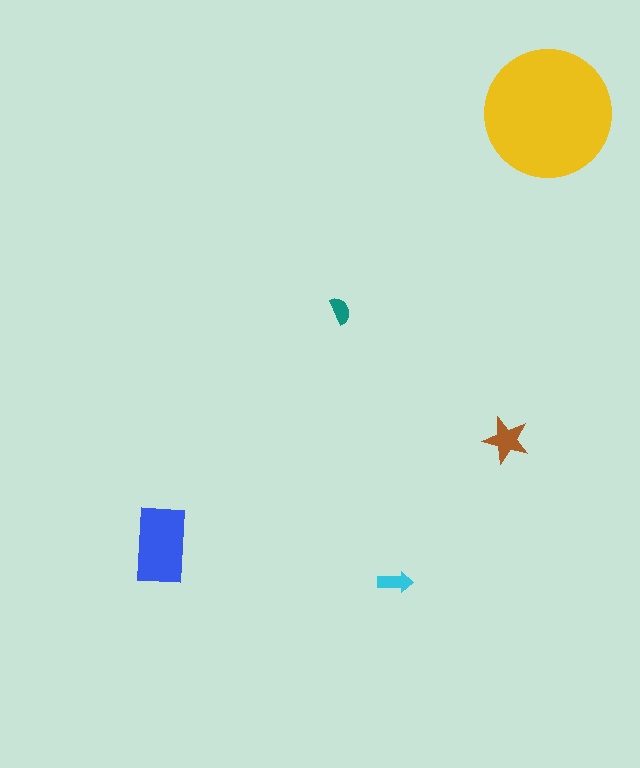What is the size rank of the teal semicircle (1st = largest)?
5th.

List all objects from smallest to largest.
The teal semicircle, the cyan arrow, the brown star, the blue rectangle, the yellow circle.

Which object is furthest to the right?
The yellow circle is rightmost.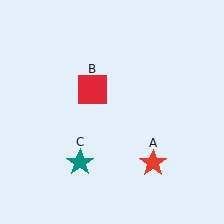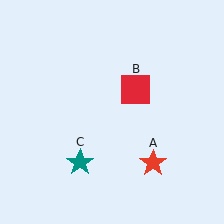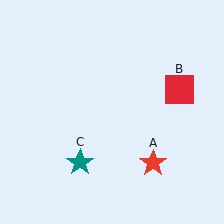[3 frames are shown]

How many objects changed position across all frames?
1 object changed position: red square (object B).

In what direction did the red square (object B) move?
The red square (object B) moved right.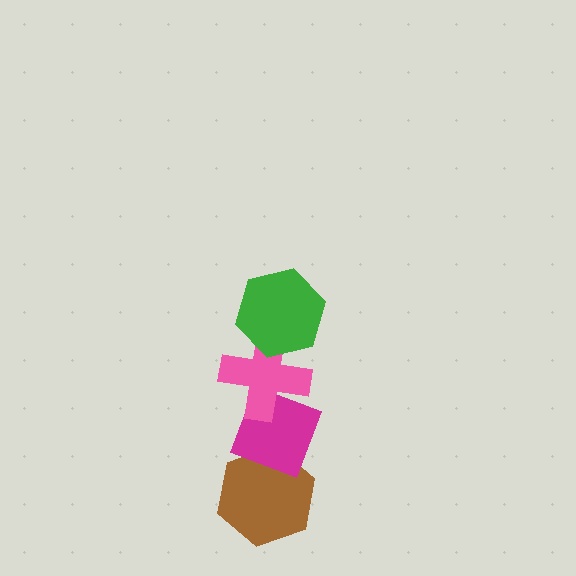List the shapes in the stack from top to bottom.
From top to bottom: the green hexagon, the pink cross, the magenta diamond, the brown hexagon.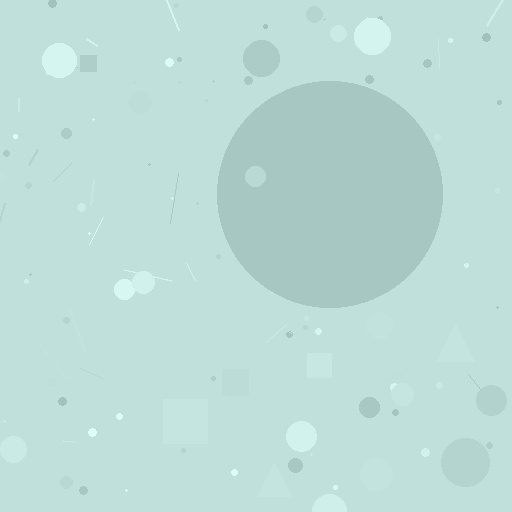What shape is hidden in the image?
A circle is hidden in the image.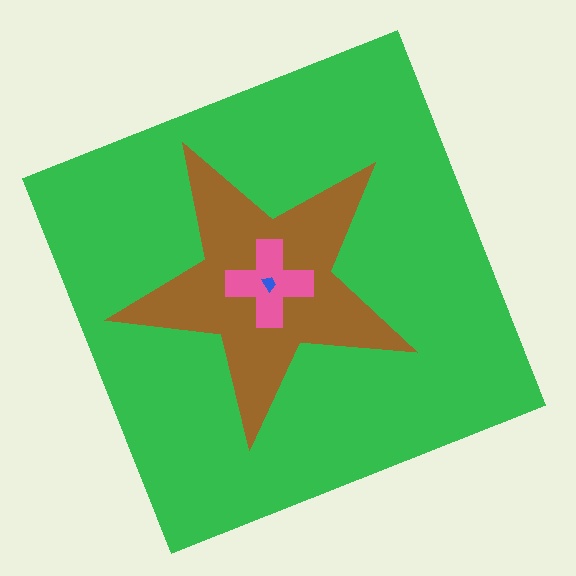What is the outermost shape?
The green square.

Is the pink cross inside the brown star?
Yes.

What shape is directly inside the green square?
The brown star.